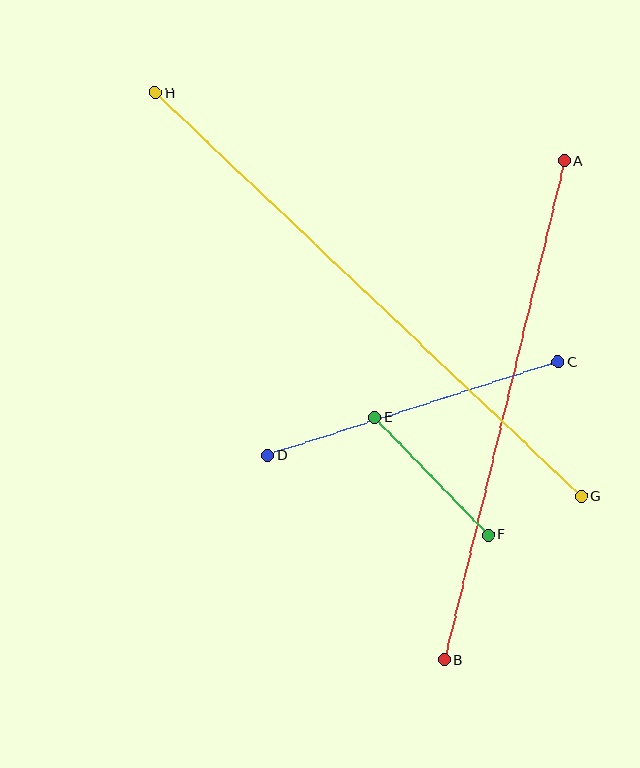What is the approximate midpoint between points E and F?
The midpoint is at approximately (431, 476) pixels.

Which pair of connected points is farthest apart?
Points G and H are farthest apart.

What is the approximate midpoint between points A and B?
The midpoint is at approximately (504, 411) pixels.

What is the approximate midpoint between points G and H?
The midpoint is at approximately (368, 294) pixels.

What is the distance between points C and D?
The distance is approximately 305 pixels.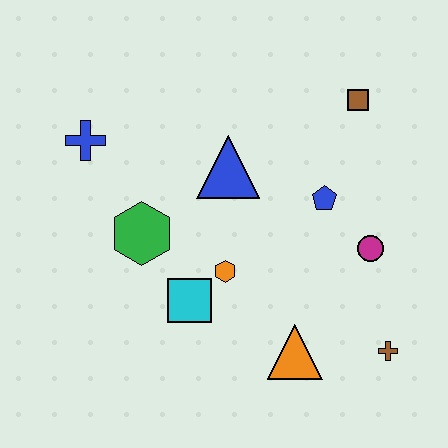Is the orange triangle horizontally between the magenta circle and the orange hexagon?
Yes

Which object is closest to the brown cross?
The orange triangle is closest to the brown cross.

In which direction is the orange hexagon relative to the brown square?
The orange hexagon is below the brown square.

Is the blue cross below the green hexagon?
No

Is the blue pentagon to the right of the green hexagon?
Yes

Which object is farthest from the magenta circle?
The blue cross is farthest from the magenta circle.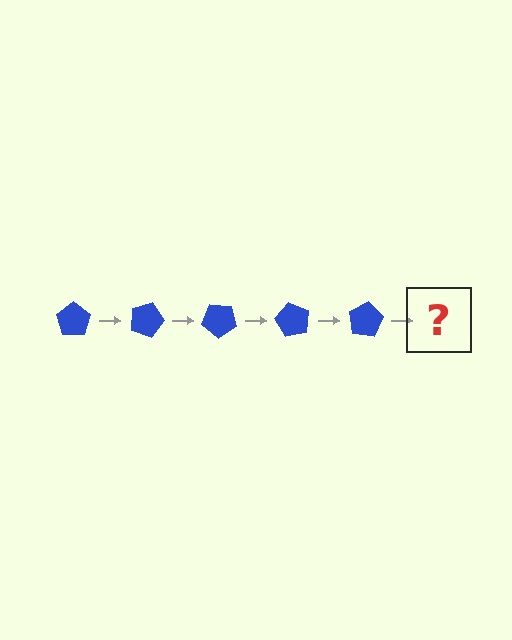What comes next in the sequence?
The next element should be a blue pentagon rotated 100 degrees.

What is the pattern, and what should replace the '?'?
The pattern is that the pentagon rotates 20 degrees each step. The '?' should be a blue pentagon rotated 100 degrees.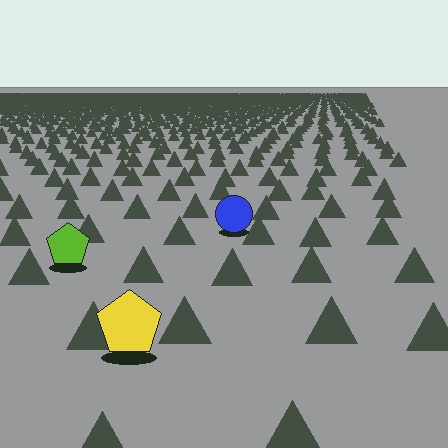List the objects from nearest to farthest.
From nearest to farthest: the yellow pentagon, the lime pentagon, the blue circle.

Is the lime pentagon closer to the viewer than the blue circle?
Yes. The lime pentagon is closer — you can tell from the texture gradient: the ground texture is coarser near it.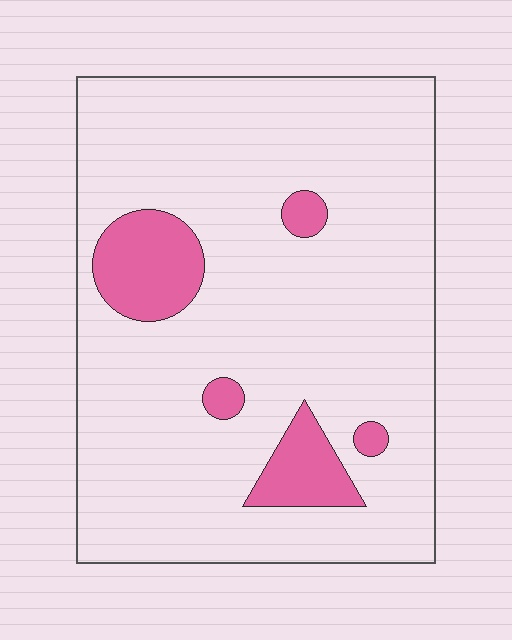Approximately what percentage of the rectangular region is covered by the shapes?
Approximately 10%.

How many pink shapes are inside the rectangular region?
5.